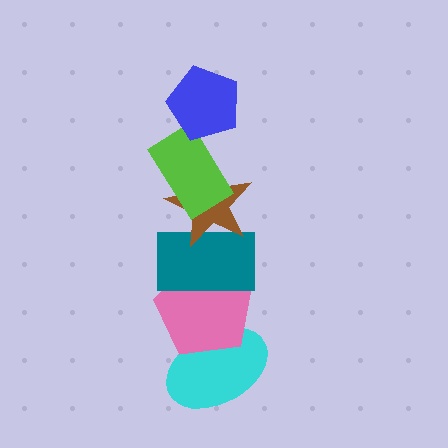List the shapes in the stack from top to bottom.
From top to bottom: the blue pentagon, the lime rectangle, the brown star, the teal rectangle, the pink pentagon, the cyan ellipse.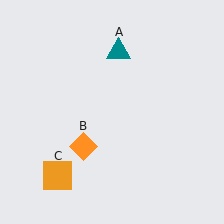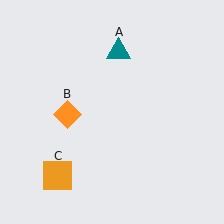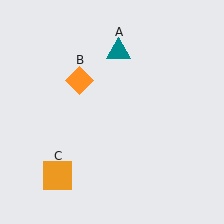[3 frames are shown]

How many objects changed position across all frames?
1 object changed position: orange diamond (object B).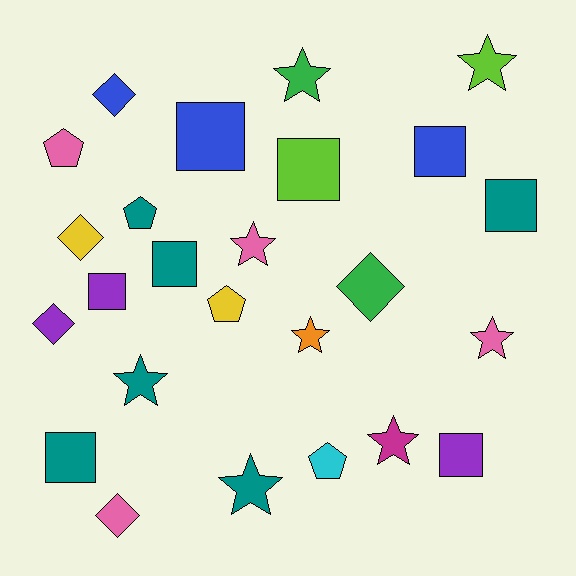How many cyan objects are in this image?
There is 1 cyan object.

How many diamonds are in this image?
There are 5 diamonds.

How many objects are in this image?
There are 25 objects.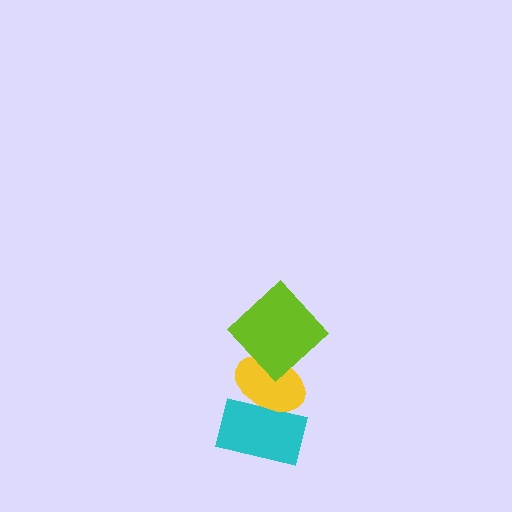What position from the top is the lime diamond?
The lime diamond is 1st from the top.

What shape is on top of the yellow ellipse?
The lime diamond is on top of the yellow ellipse.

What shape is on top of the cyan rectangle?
The yellow ellipse is on top of the cyan rectangle.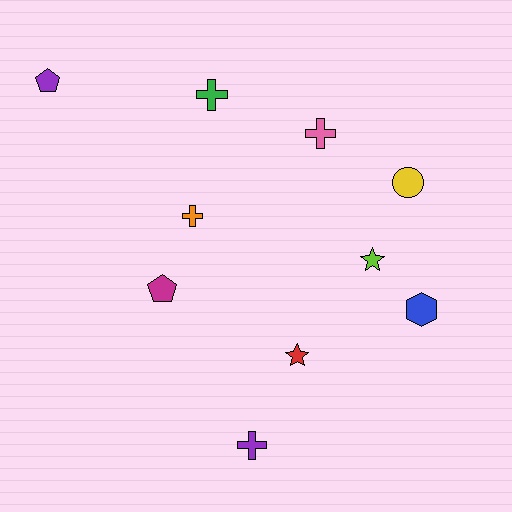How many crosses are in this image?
There are 4 crosses.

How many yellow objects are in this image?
There is 1 yellow object.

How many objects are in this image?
There are 10 objects.